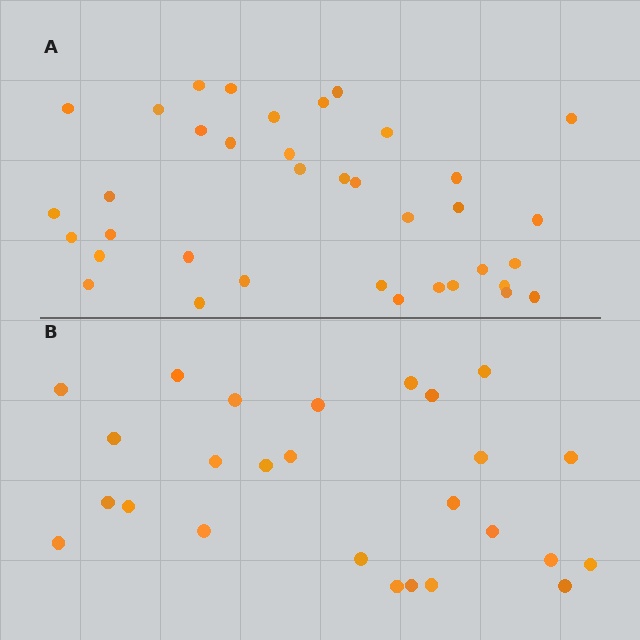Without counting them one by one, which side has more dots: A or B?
Region A (the top region) has more dots.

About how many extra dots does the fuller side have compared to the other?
Region A has roughly 12 or so more dots than region B.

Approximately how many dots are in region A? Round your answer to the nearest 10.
About 40 dots. (The exact count is 37, which rounds to 40.)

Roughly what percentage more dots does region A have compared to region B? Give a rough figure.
About 40% more.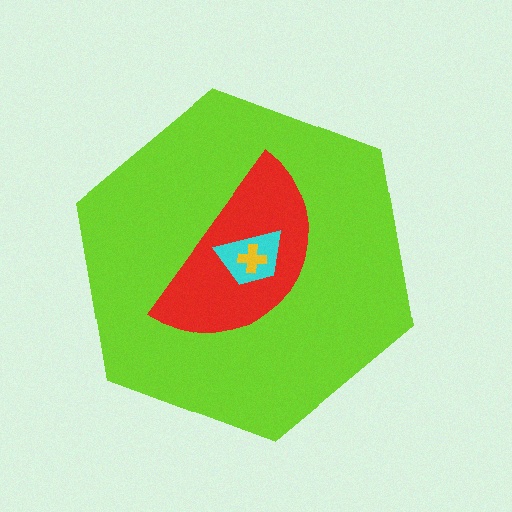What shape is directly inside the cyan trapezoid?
The yellow cross.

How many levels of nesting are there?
4.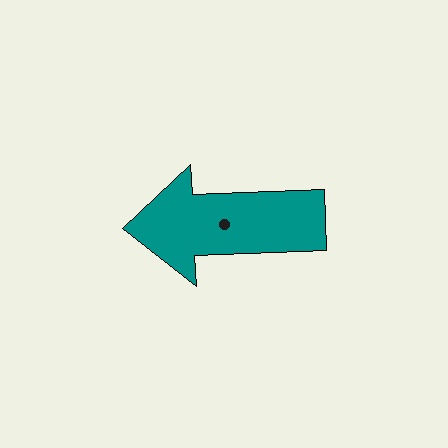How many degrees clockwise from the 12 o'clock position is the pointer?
Approximately 268 degrees.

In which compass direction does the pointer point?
West.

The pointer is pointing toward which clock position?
Roughly 9 o'clock.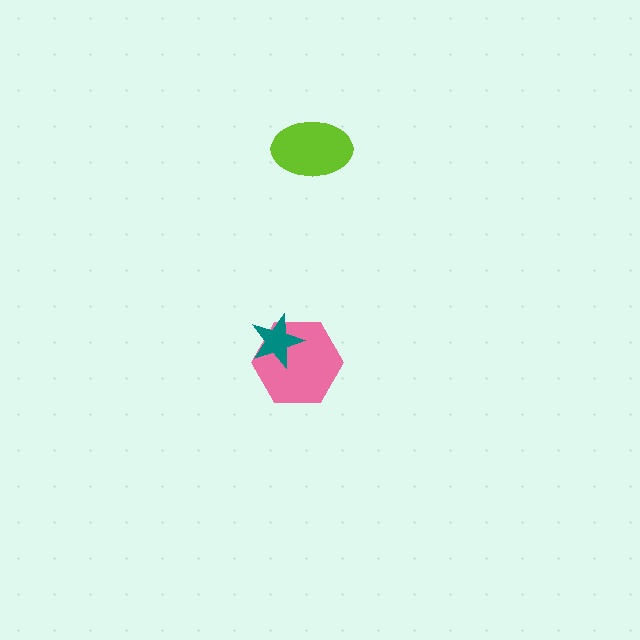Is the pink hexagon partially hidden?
Yes, it is partially covered by another shape.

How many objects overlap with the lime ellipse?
0 objects overlap with the lime ellipse.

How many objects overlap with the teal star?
1 object overlaps with the teal star.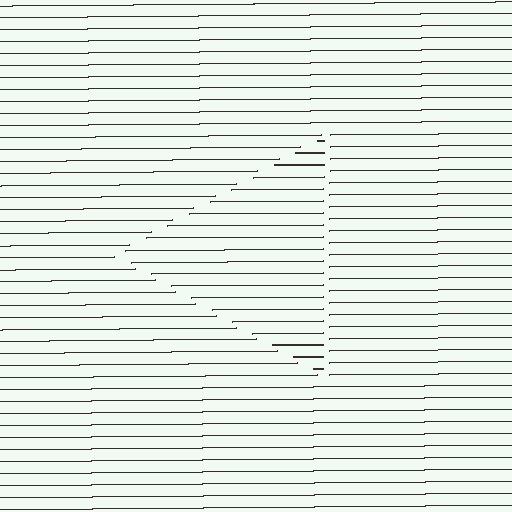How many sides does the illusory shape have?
3 sides — the line-ends trace a triangle.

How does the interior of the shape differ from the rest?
The interior of the shape contains the same grating, shifted by half a period — the contour is defined by the phase discontinuity where line-ends from the inner and outer gratings abut.